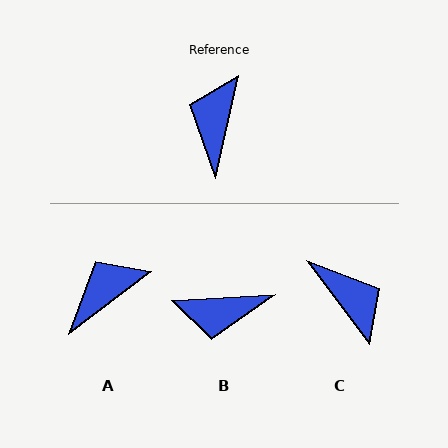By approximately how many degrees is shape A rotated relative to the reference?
Approximately 41 degrees clockwise.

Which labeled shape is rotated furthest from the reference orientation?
C, about 131 degrees away.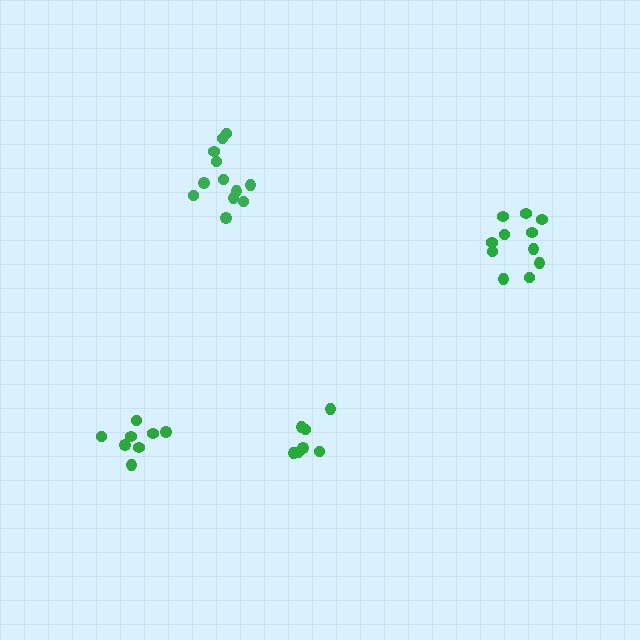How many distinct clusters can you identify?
There are 4 distinct clusters.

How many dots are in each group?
Group 1: 7 dots, Group 2: 8 dots, Group 3: 11 dots, Group 4: 12 dots (38 total).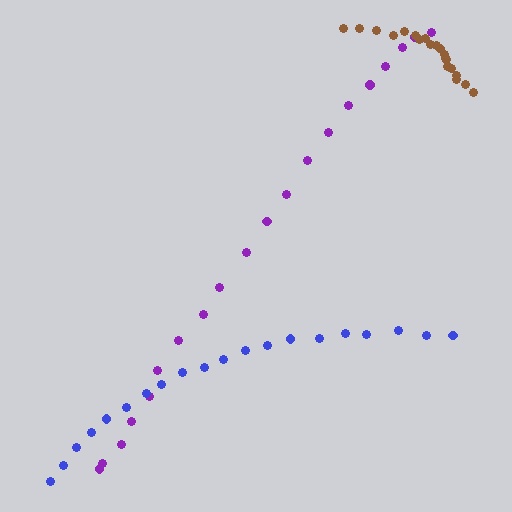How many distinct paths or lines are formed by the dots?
There are 3 distinct paths.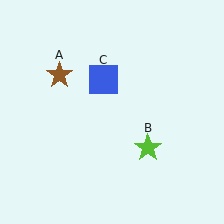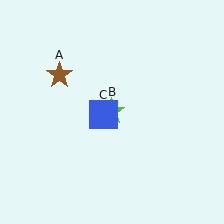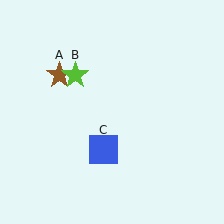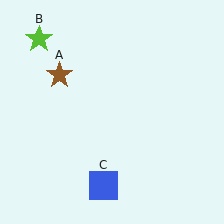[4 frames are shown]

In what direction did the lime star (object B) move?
The lime star (object B) moved up and to the left.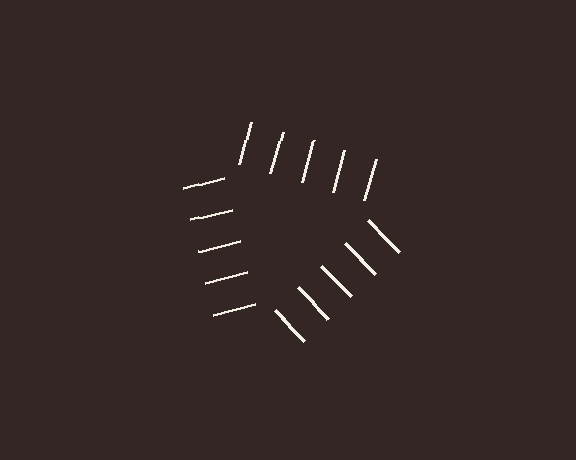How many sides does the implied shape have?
3 sides — the line-ends trace a triangle.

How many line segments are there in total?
15 — 5 along each of the 3 edges.